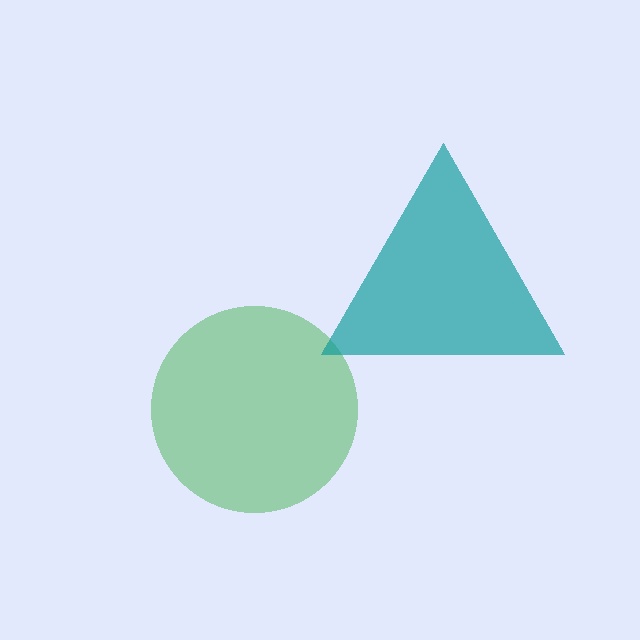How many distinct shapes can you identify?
There are 2 distinct shapes: a green circle, a teal triangle.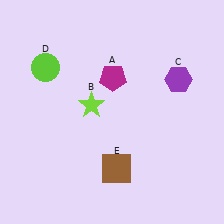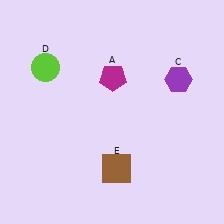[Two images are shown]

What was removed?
The lime star (B) was removed in Image 2.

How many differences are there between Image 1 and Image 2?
There is 1 difference between the two images.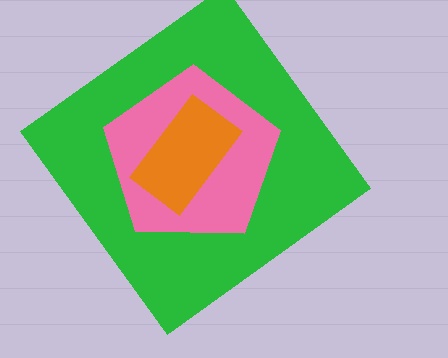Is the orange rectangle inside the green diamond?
Yes.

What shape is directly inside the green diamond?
The pink pentagon.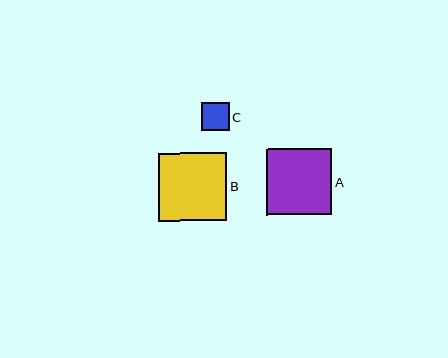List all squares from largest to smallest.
From largest to smallest: B, A, C.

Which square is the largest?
Square B is the largest with a size of approximately 68 pixels.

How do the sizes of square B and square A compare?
Square B and square A are approximately the same size.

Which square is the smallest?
Square C is the smallest with a size of approximately 28 pixels.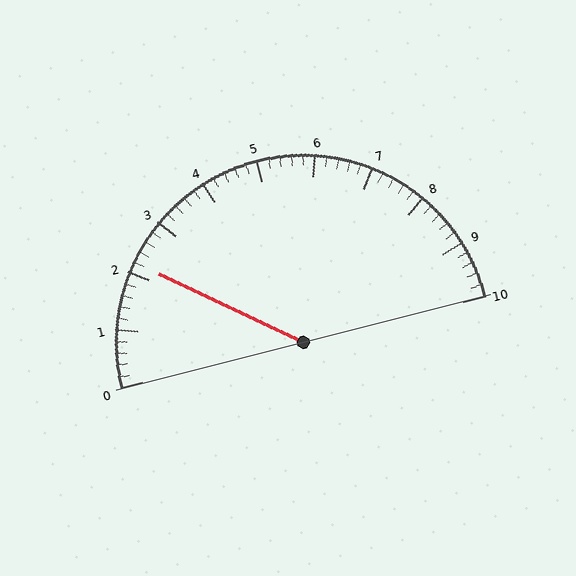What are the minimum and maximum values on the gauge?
The gauge ranges from 0 to 10.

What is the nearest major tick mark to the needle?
The nearest major tick mark is 2.